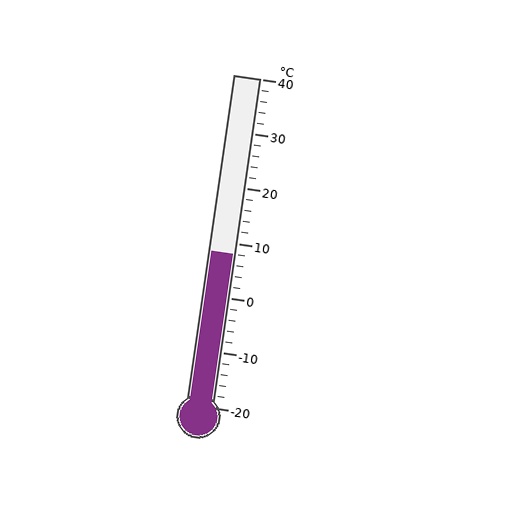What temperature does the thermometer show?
The thermometer shows approximately 8°C.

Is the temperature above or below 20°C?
The temperature is below 20°C.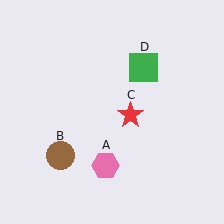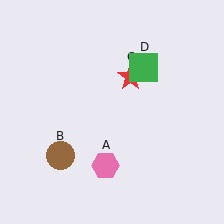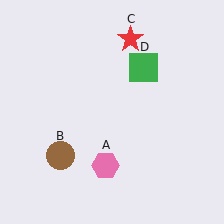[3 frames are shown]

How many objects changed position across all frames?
1 object changed position: red star (object C).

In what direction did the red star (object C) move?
The red star (object C) moved up.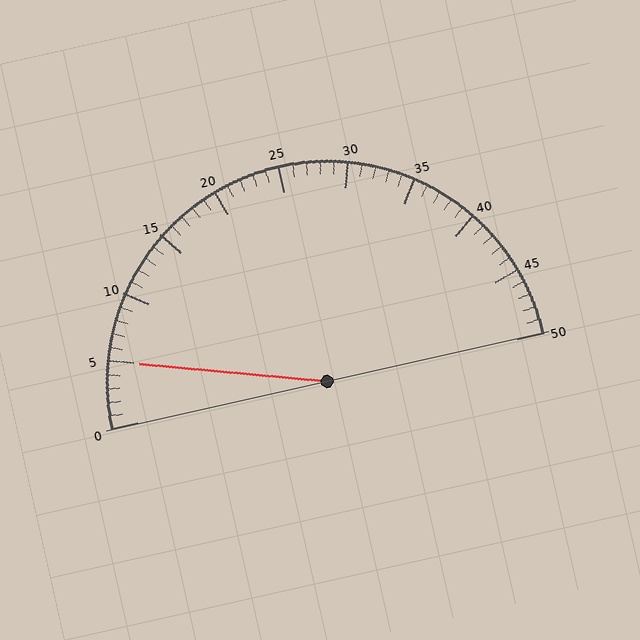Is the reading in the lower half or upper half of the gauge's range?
The reading is in the lower half of the range (0 to 50).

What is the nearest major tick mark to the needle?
The nearest major tick mark is 5.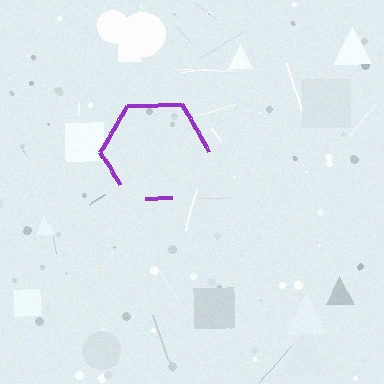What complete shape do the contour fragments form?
The contour fragments form a hexagon.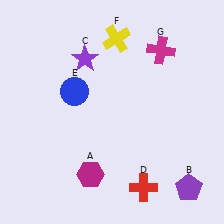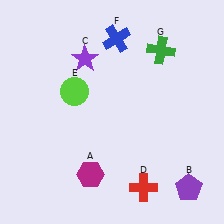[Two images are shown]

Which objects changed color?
E changed from blue to lime. F changed from yellow to blue. G changed from magenta to green.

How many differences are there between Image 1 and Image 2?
There are 3 differences between the two images.